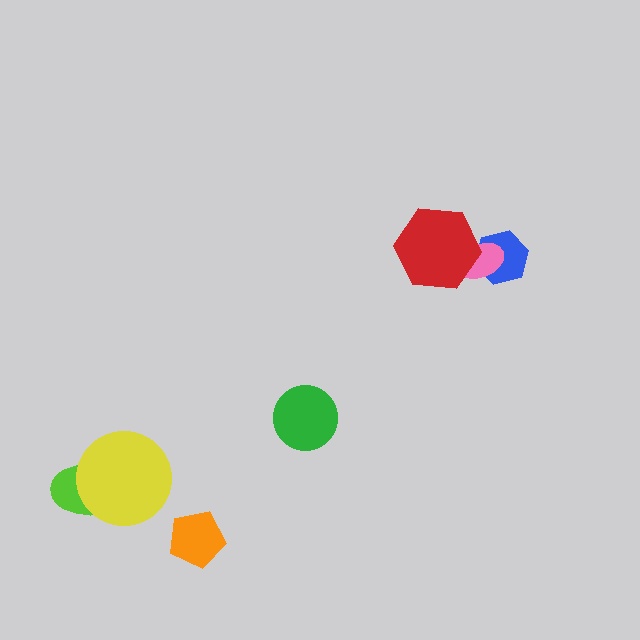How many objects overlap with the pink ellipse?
2 objects overlap with the pink ellipse.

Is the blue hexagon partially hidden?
Yes, it is partially covered by another shape.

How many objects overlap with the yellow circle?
1 object overlaps with the yellow circle.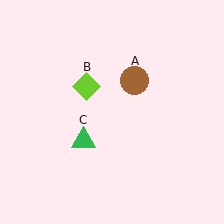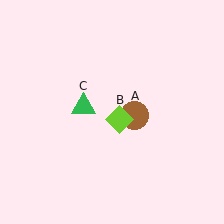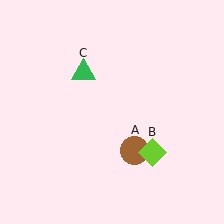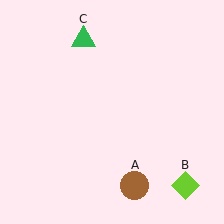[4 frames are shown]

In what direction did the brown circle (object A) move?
The brown circle (object A) moved down.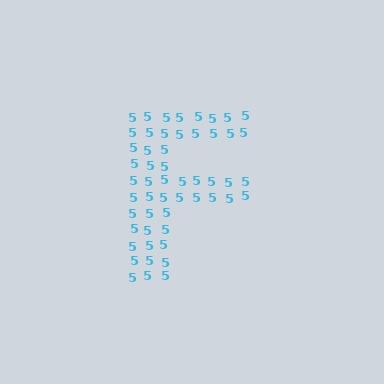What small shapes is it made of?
It is made of small digit 5's.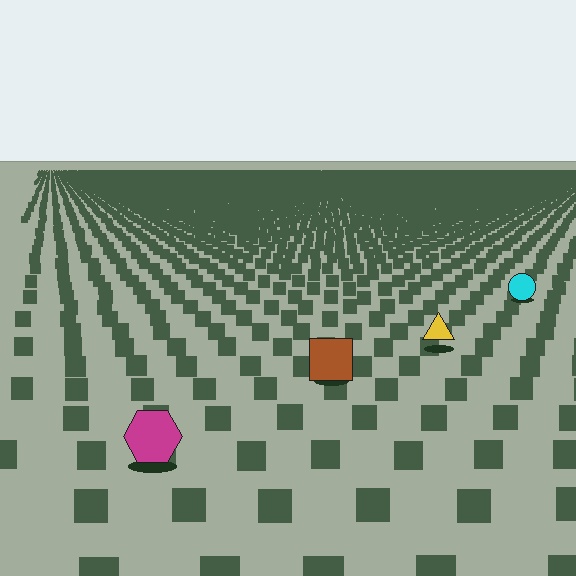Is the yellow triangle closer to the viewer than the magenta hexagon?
No. The magenta hexagon is closer — you can tell from the texture gradient: the ground texture is coarser near it.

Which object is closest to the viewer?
The magenta hexagon is closest. The texture marks near it are larger and more spread out.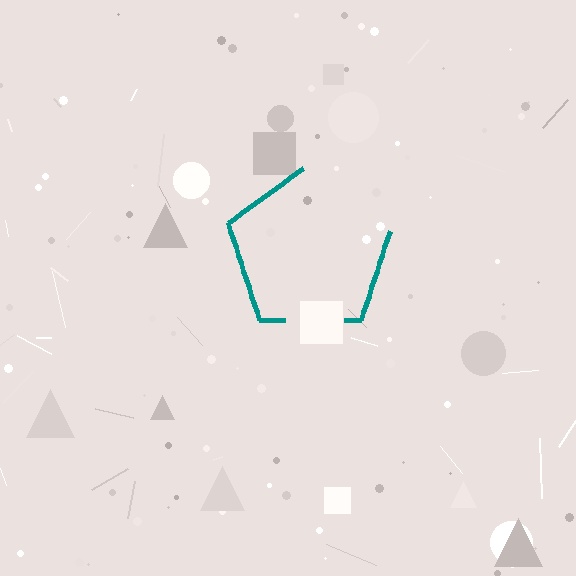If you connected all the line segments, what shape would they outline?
They would outline a pentagon.